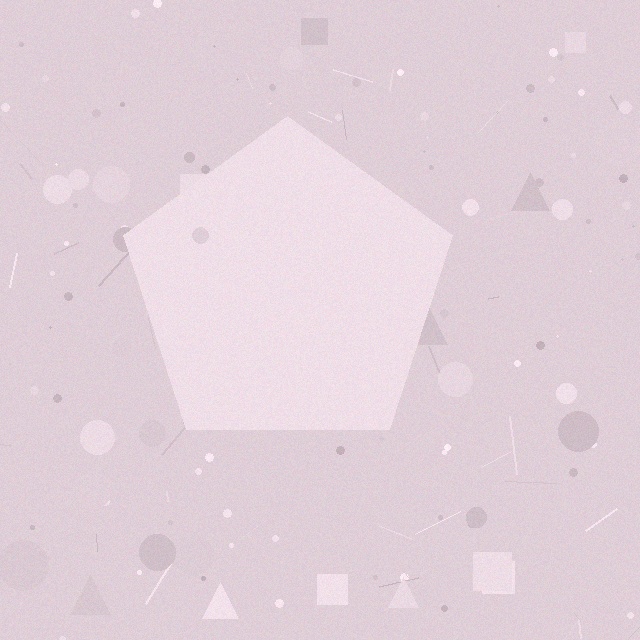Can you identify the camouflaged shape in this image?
The camouflaged shape is a pentagon.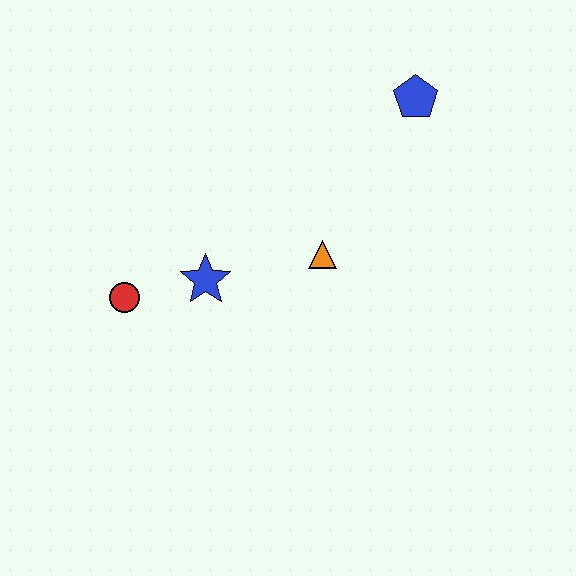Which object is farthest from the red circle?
The blue pentagon is farthest from the red circle.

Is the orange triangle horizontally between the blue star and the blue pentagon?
Yes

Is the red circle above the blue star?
No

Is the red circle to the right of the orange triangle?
No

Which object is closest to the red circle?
The blue star is closest to the red circle.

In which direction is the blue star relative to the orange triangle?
The blue star is to the left of the orange triangle.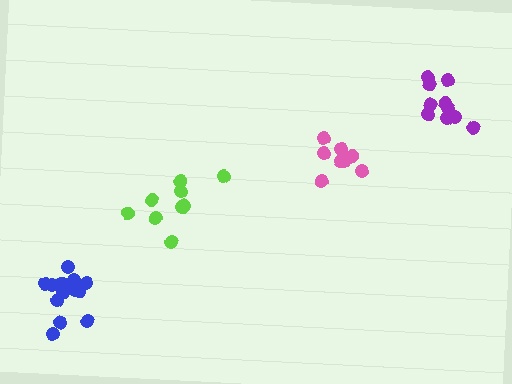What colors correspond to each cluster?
The clusters are colored: blue, purple, pink, lime.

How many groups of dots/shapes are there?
There are 4 groups.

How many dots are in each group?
Group 1: 14 dots, Group 2: 10 dots, Group 3: 8 dots, Group 4: 9 dots (41 total).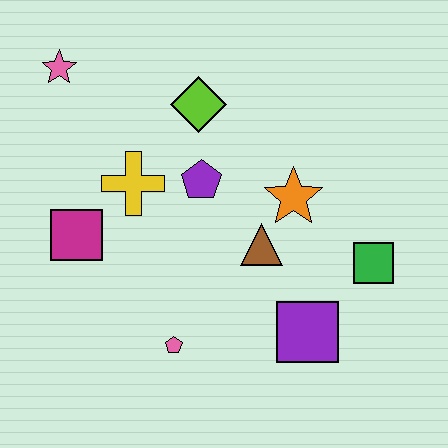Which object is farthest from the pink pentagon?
The pink star is farthest from the pink pentagon.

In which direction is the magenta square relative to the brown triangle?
The magenta square is to the left of the brown triangle.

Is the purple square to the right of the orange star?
Yes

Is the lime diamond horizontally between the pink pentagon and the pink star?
No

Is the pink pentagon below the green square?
Yes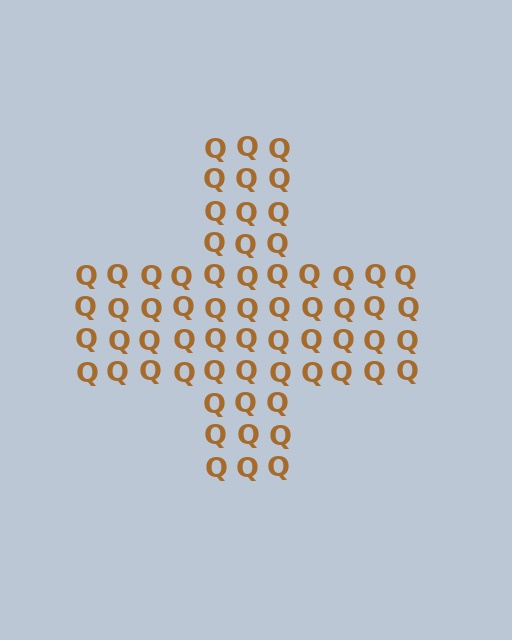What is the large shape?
The large shape is a cross.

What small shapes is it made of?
It is made of small letter Q's.